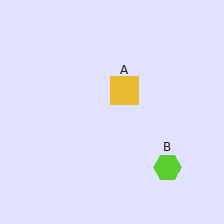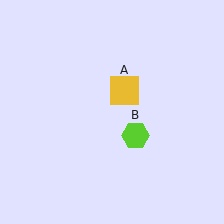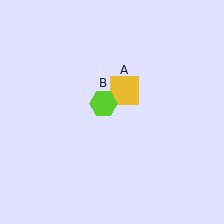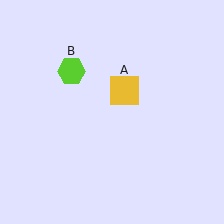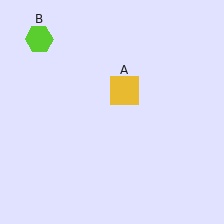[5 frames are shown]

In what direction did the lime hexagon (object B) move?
The lime hexagon (object B) moved up and to the left.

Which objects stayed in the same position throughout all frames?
Yellow square (object A) remained stationary.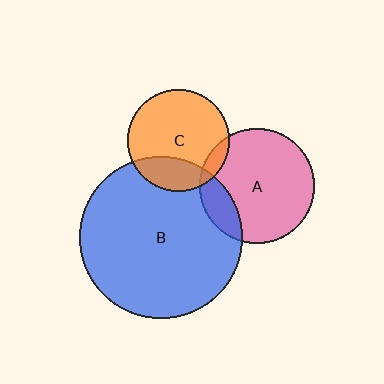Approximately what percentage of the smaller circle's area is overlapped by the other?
Approximately 25%.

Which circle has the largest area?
Circle B (blue).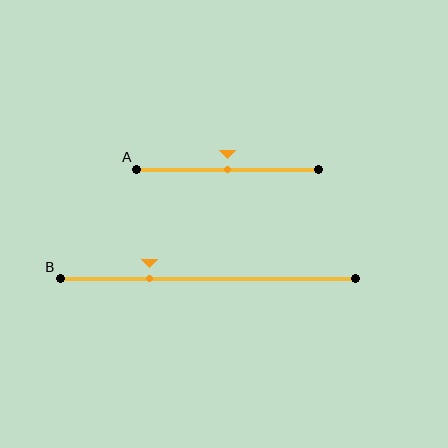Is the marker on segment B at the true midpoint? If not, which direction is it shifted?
No, the marker on segment B is shifted to the left by about 20% of the segment length.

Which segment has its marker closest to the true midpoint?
Segment A has its marker closest to the true midpoint.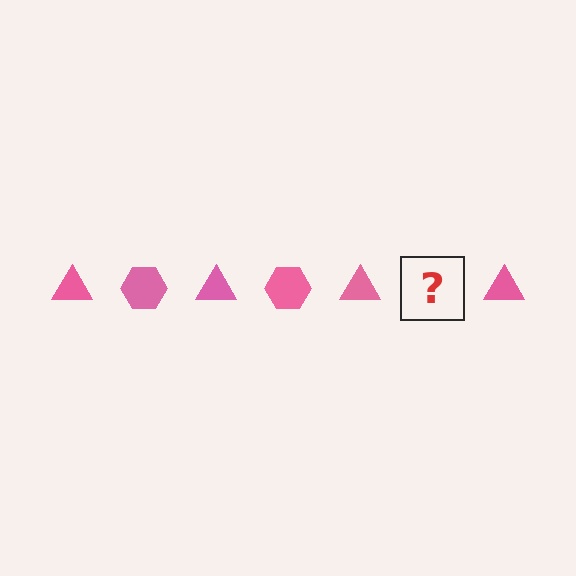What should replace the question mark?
The question mark should be replaced with a pink hexagon.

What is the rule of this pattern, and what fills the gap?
The rule is that the pattern cycles through triangle, hexagon shapes in pink. The gap should be filled with a pink hexagon.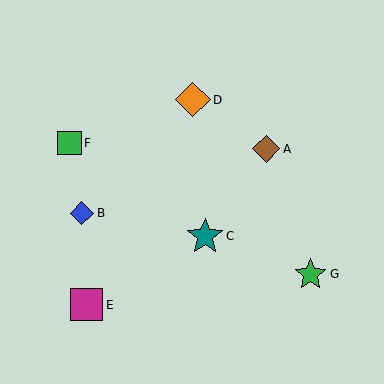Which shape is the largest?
The teal star (labeled C) is the largest.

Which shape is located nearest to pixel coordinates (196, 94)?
The orange diamond (labeled D) at (193, 100) is nearest to that location.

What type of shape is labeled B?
Shape B is a blue diamond.